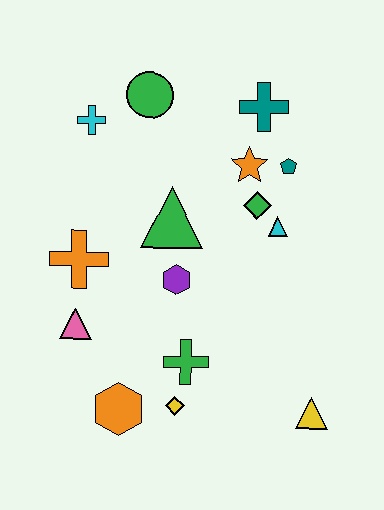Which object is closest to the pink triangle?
The orange cross is closest to the pink triangle.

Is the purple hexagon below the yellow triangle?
No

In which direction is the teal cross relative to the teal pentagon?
The teal cross is above the teal pentagon.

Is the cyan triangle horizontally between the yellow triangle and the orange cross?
Yes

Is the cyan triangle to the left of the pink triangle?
No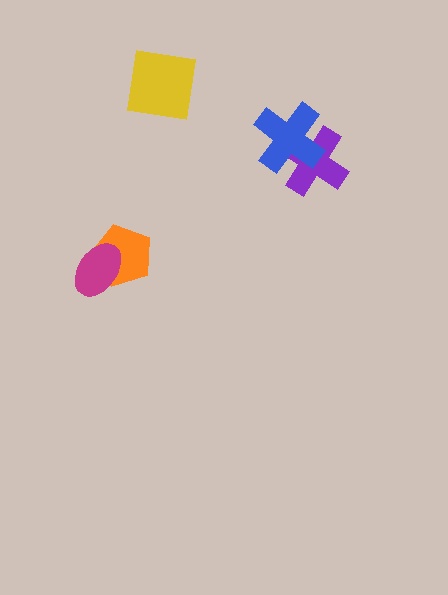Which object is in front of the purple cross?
The blue cross is in front of the purple cross.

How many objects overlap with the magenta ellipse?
1 object overlaps with the magenta ellipse.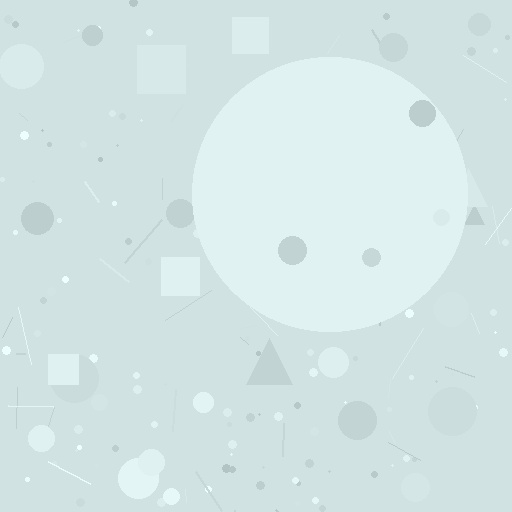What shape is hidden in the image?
A circle is hidden in the image.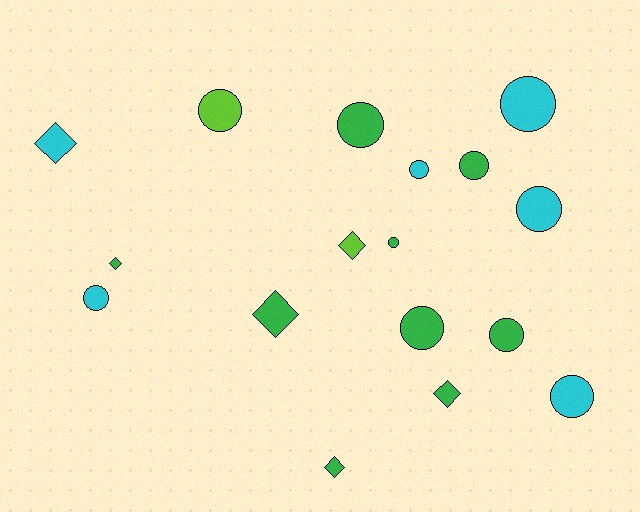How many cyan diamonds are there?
There is 1 cyan diamond.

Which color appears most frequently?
Green, with 9 objects.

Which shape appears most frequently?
Circle, with 11 objects.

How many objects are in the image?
There are 17 objects.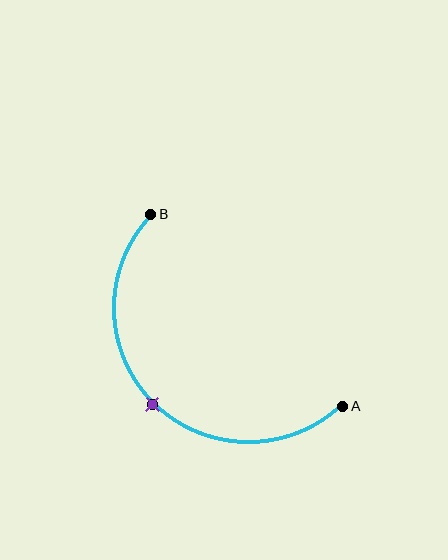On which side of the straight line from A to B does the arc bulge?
The arc bulges below and to the left of the straight line connecting A and B.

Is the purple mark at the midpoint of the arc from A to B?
Yes. The purple mark lies on the arc at equal arc-length from both A and B — it is the arc midpoint.